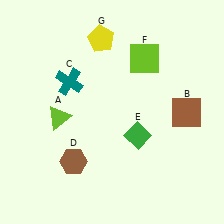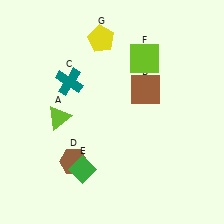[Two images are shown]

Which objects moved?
The objects that moved are: the brown square (B), the green diamond (E).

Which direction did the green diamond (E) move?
The green diamond (E) moved left.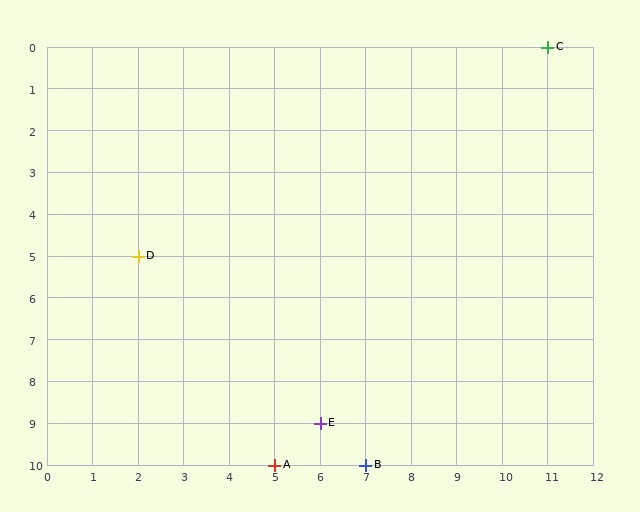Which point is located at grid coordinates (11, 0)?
Point C is at (11, 0).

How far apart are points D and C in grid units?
Points D and C are 9 columns and 5 rows apart (about 10.3 grid units diagonally).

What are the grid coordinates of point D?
Point D is at grid coordinates (2, 5).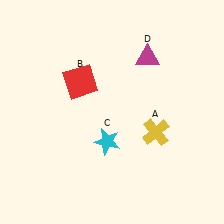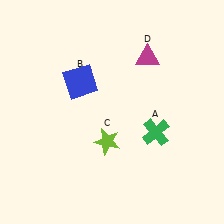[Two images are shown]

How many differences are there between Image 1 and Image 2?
There are 3 differences between the two images.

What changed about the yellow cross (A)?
In Image 1, A is yellow. In Image 2, it changed to green.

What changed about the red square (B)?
In Image 1, B is red. In Image 2, it changed to blue.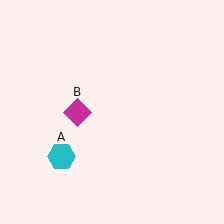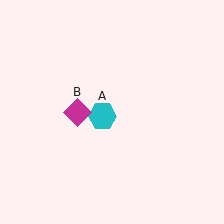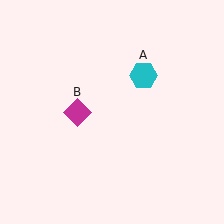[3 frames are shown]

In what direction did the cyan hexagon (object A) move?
The cyan hexagon (object A) moved up and to the right.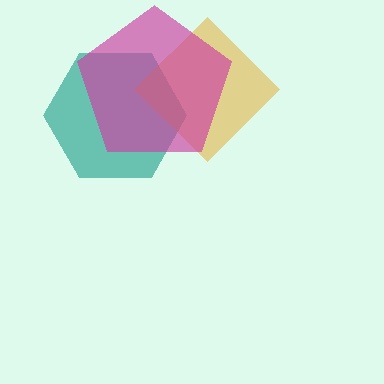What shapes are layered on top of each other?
The layered shapes are: a teal hexagon, an orange diamond, a magenta pentagon.